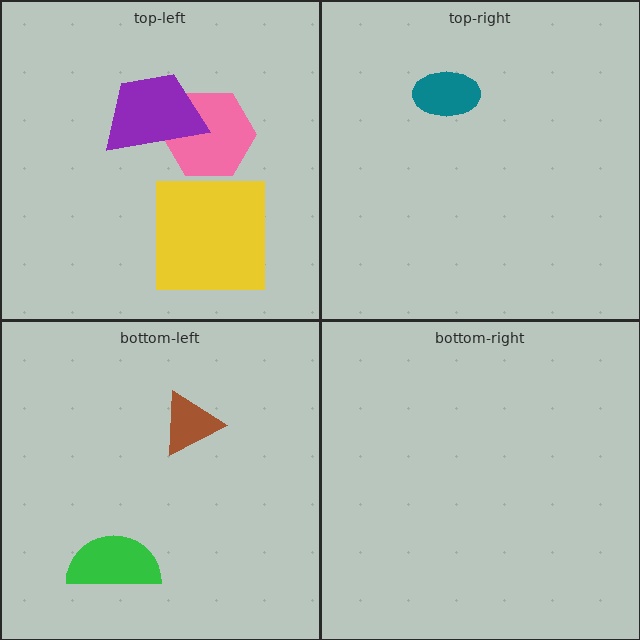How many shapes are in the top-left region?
3.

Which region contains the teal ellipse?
The top-right region.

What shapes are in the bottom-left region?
The green semicircle, the brown triangle.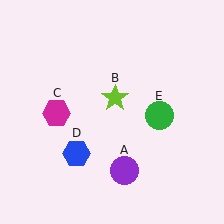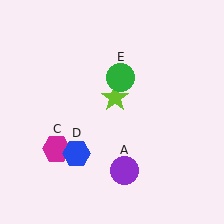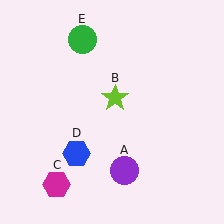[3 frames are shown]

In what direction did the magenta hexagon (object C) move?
The magenta hexagon (object C) moved down.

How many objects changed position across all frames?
2 objects changed position: magenta hexagon (object C), green circle (object E).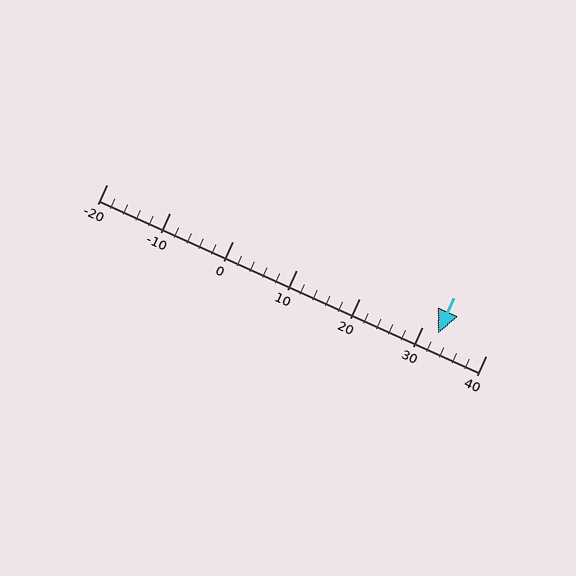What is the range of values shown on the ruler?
The ruler shows values from -20 to 40.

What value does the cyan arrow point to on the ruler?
The cyan arrow points to approximately 32.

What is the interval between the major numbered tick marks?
The major tick marks are spaced 10 units apart.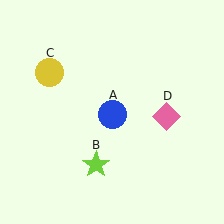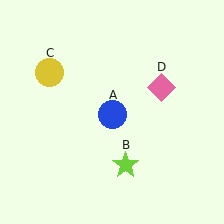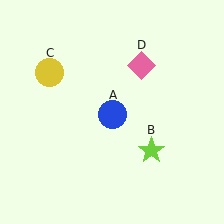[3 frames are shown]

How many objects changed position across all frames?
2 objects changed position: lime star (object B), pink diamond (object D).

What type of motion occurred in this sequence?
The lime star (object B), pink diamond (object D) rotated counterclockwise around the center of the scene.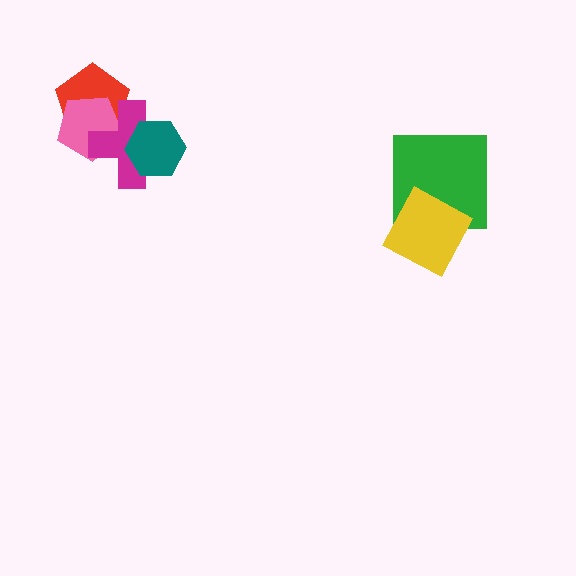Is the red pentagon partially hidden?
Yes, it is partially covered by another shape.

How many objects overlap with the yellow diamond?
1 object overlaps with the yellow diamond.